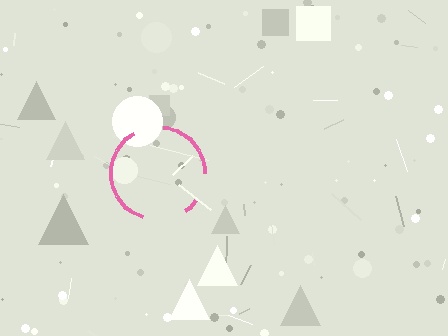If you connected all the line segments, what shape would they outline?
They would outline a circle.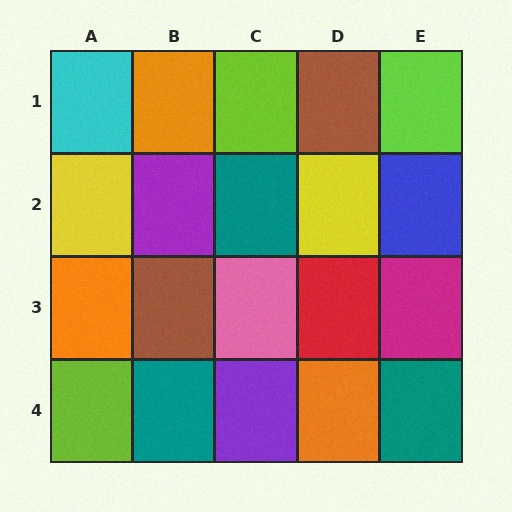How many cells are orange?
3 cells are orange.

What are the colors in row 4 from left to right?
Lime, teal, purple, orange, teal.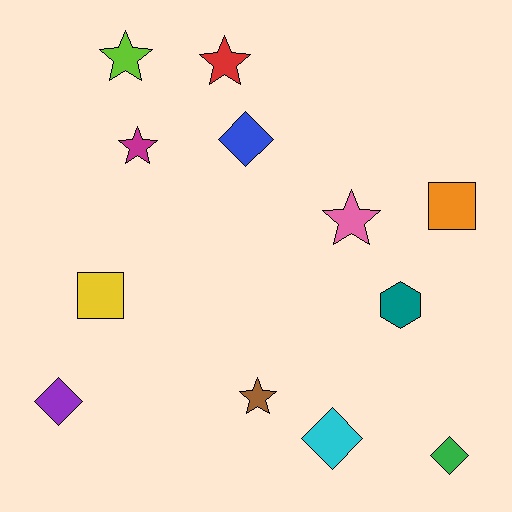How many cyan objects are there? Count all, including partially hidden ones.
There is 1 cyan object.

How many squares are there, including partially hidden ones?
There are 2 squares.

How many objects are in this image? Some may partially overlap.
There are 12 objects.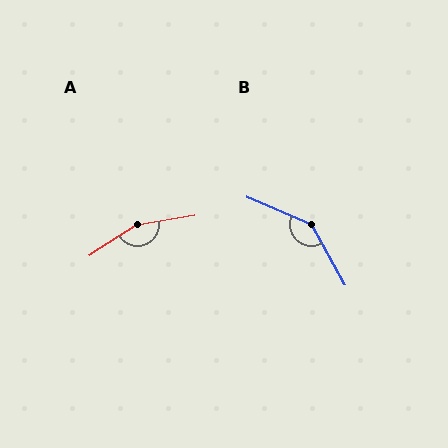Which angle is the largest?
A, at approximately 156 degrees.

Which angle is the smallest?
B, at approximately 142 degrees.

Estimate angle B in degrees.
Approximately 142 degrees.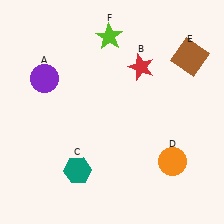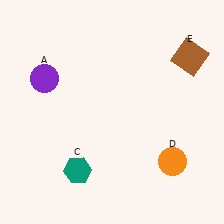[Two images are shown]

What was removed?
The red star (B), the lime star (F) were removed in Image 2.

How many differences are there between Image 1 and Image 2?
There are 2 differences between the two images.